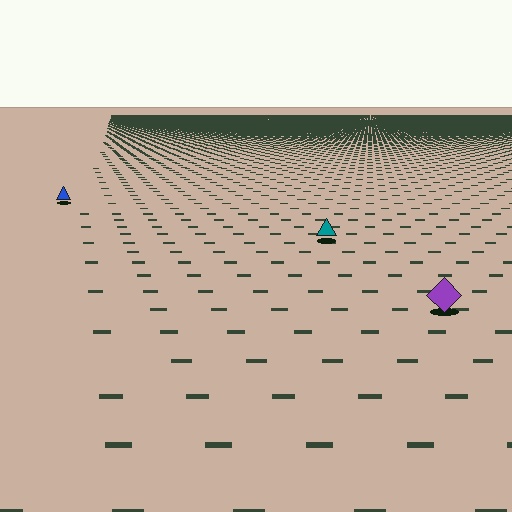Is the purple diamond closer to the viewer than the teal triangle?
Yes. The purple diamond is closer — you can tell from the texture gradient: the ground texture is coarser near it.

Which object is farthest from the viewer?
The blue triangle is farthest from the viewer. It appears smaller and the ground texture around it is denser.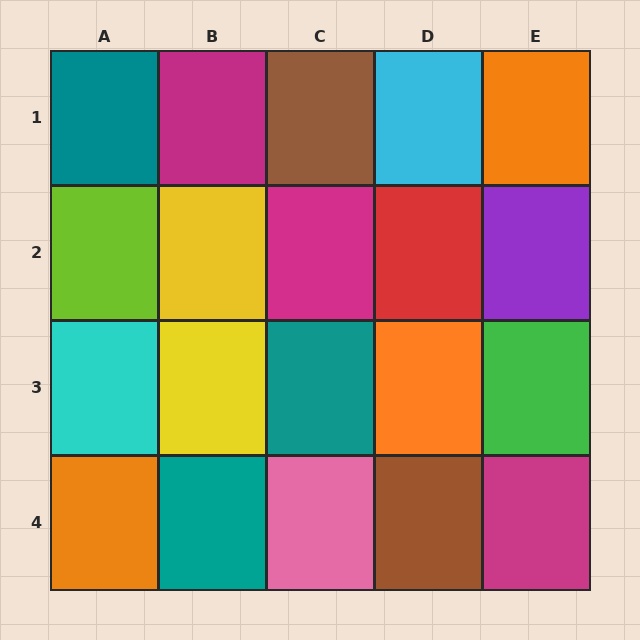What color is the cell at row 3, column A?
Cyan.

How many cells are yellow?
2 cells are yellow.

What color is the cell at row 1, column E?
Orange.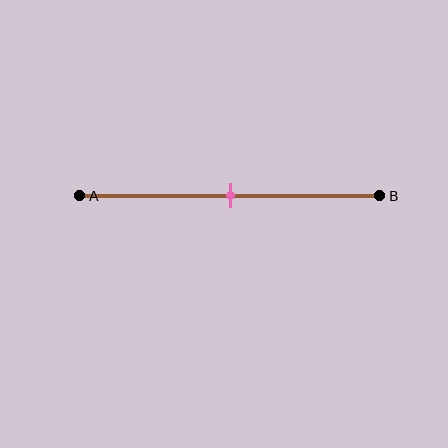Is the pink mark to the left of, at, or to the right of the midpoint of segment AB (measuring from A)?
The pink mark is approximately at the midpoint of segment AB.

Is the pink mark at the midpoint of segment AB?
Yes, the mark is approximately at the midpoint.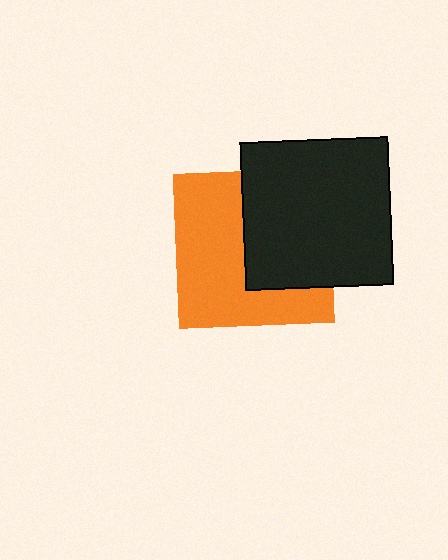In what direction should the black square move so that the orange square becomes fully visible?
The black square should move right. That is the shortest direction to clear the overlap and leave the orange square fully visible.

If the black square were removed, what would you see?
You would see the complete orange square.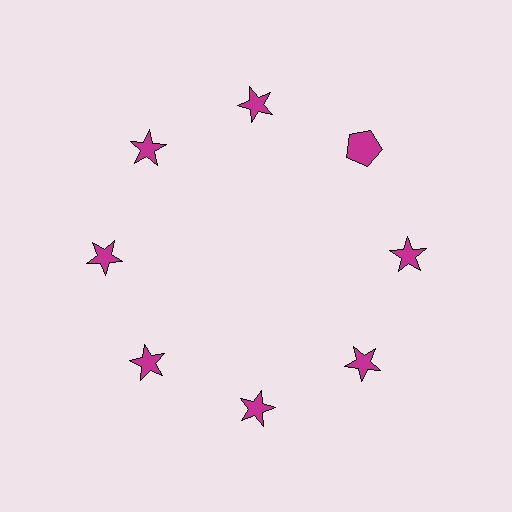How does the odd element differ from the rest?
It has a different shape: pentagon instead of star.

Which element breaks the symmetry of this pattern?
The magenta pentagon at roughly the 2 o'clock position breaks the symmetry. All other shapes are magenta stars.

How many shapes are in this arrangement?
There are 8 shapes arranged in a ring pattern.